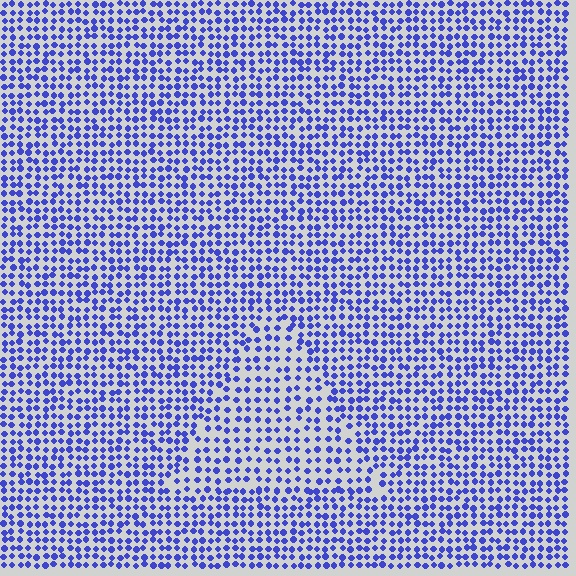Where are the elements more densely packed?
The elements are more densely packed outside the triangle boundary.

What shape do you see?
I see a triangle.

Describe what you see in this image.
The image contains small blue elements arranged at two different densities. A triangle-shaped region is visible where the elements are less densely packed than the surrounding area.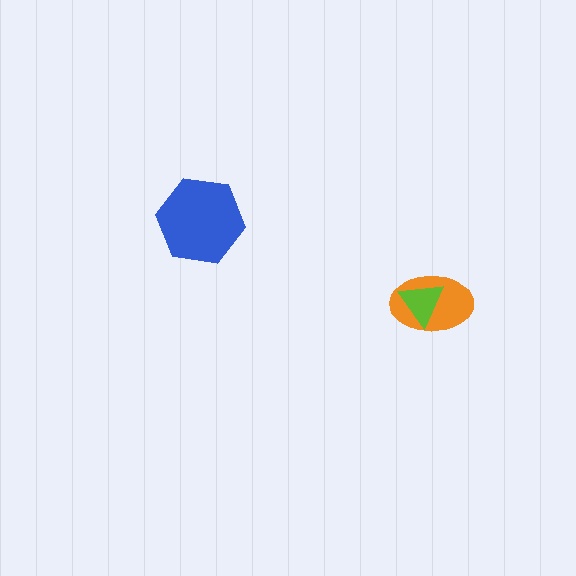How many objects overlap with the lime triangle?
1 object overlaps with the lime triangle.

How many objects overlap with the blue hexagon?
0 objects overlap with the blue hexagon.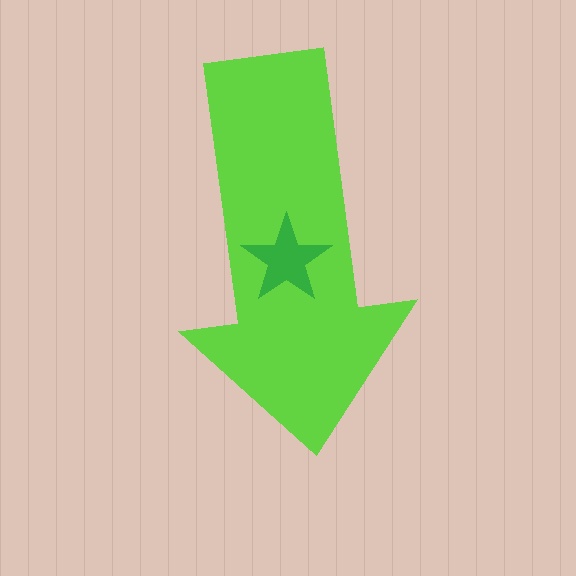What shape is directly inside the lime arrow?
The green star.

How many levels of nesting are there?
2.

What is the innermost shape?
The green star.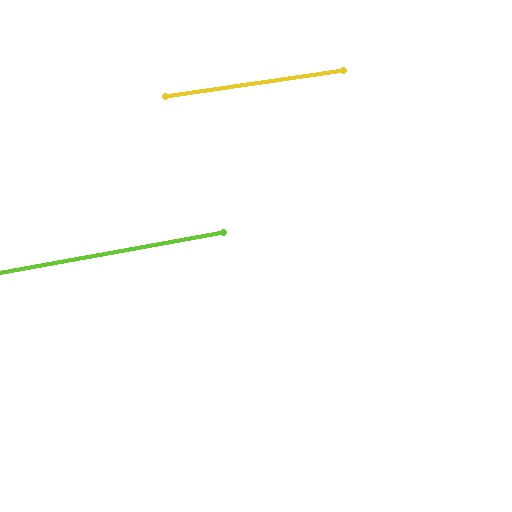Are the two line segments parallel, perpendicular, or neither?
Parallel — their directions differ by only 1.8°.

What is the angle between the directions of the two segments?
Approximately 2 degrees.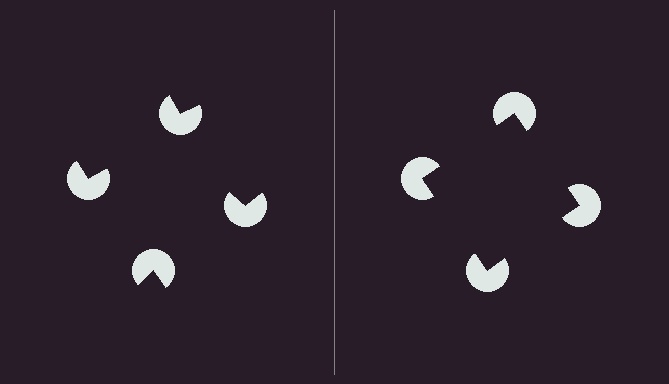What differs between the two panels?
The pac-man discs are positioned identically on both sides; only the wedge orientations differ. On the right they align to a square; on the left they are misaligned.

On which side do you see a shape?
An illusory square appears on the right side. On the left side the wedge cuts are rotated, so no coherent shape forms.